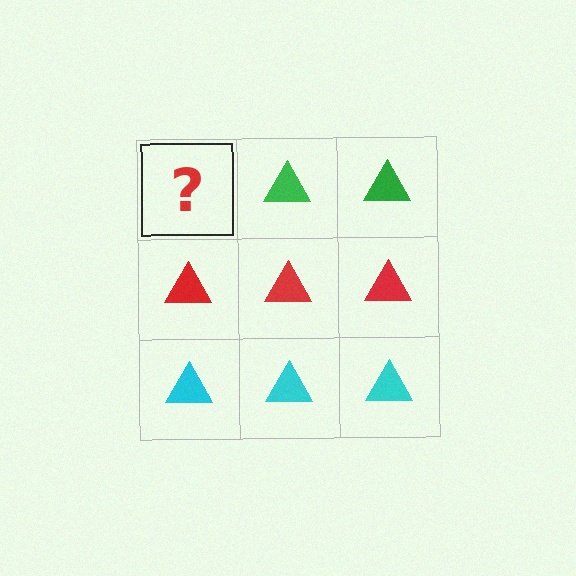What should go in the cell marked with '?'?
The missing cell should contain a green triangle.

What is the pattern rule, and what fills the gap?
The rule is that each row has a consistent color. The gap should be filled with a green triangle.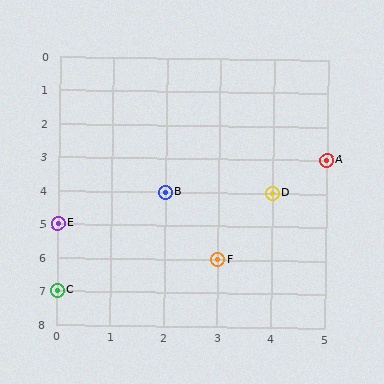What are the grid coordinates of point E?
Point E is at grid coordinates (0, 5).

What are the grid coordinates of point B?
Point B is at grid coordinates (2, 4).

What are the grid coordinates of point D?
Point D is at grid coordinates (4, 4).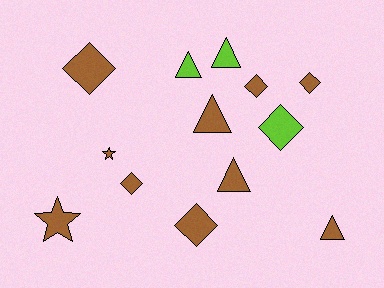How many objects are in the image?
There are 13 objects.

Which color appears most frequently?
Brown, with 10 objects.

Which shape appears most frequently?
Diamond, with 6 objects.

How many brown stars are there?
There are 2 brown stars.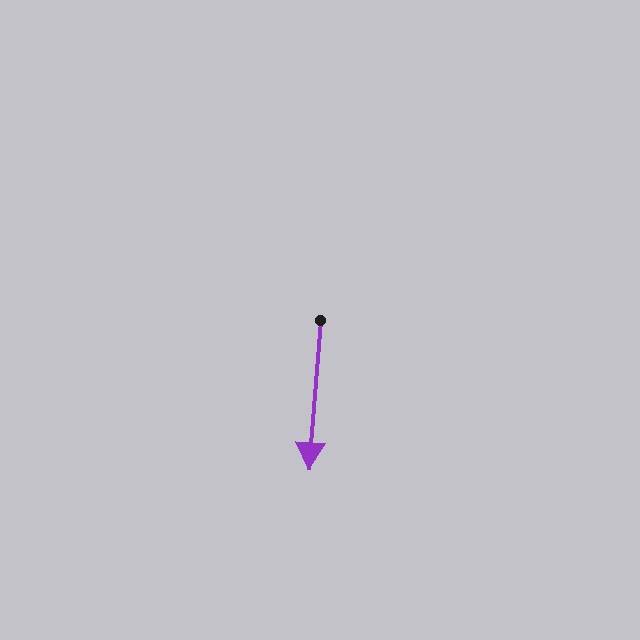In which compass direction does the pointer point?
South.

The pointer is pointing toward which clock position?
Roughly 6 o'clock.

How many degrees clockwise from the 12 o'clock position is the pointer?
Approximately 185 degrees.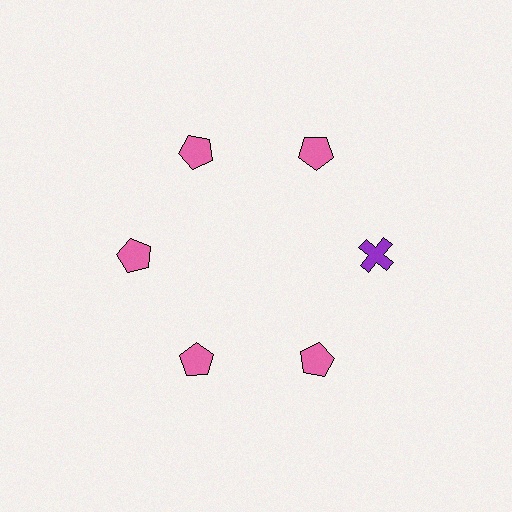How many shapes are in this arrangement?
There are 6 shapes arranged in a ring pattern.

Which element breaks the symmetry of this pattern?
The purple cross at roughly the 3 o'clock position breaks the symmetry. All other shapes are pink pentagons.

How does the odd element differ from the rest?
It differs in both color (purple instead of pink) and shape (cross instead of pentagon).